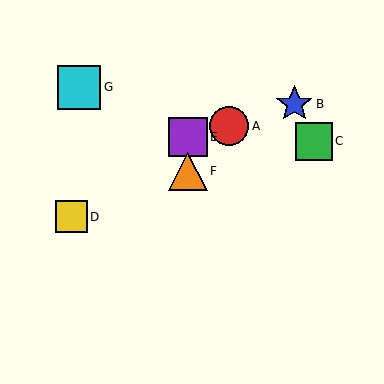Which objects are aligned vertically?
Objects E, F are aligned vertically.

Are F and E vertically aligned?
Yes, both are at x≈188.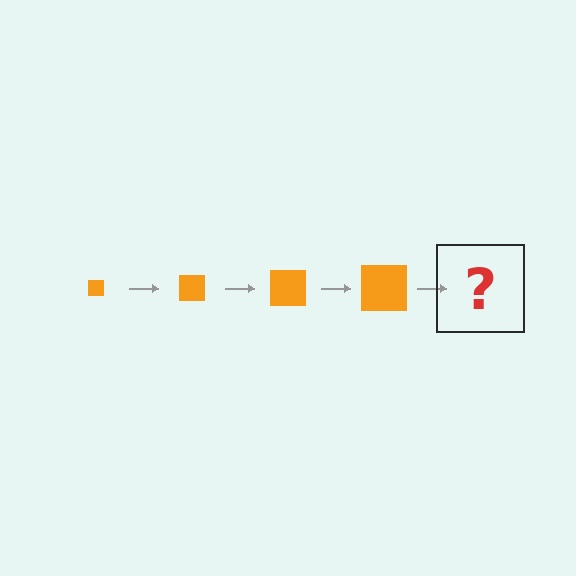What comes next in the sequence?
The next element should be an orange square, larger than the previous one.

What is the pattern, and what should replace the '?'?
The pattern is that the square gets progressively larger each step. The '?' should be an orange square, larger than the previous one.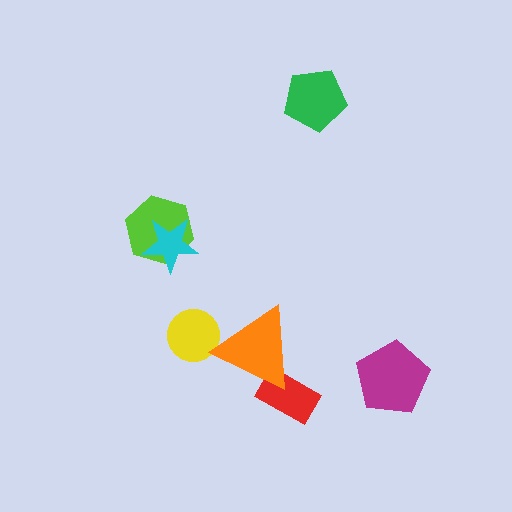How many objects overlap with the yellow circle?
1 object overlaps with the yellow circle.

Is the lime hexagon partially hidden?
Yes, it is partially covered by another shape.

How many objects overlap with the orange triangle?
2 objects overlap with the orange triangle.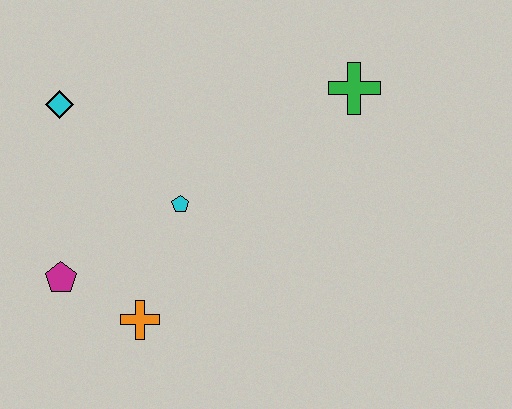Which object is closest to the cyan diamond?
The cyan pentagon is closest to the cyan diamond.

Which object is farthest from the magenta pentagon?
The green cross is farthest from the magenta pentagon.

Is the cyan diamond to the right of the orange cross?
No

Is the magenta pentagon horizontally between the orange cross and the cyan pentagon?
No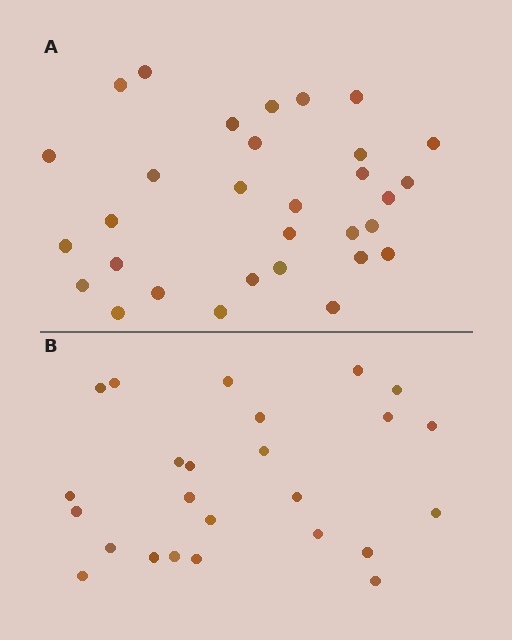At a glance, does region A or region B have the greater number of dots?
Region A (the top region) has more dots.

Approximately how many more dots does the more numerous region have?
Region A has about 6 more dots than region B.